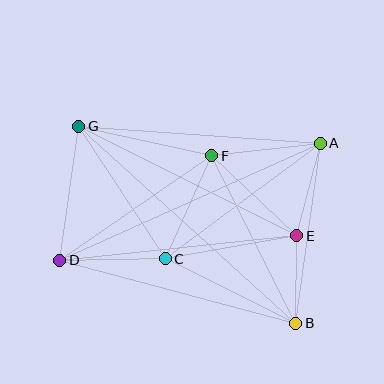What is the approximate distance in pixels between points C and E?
The distance between C and E is approximately 133 pixels.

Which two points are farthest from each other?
Points B and G are farthest from each other.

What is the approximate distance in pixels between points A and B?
The distance between A and B is approximately 181 pixels.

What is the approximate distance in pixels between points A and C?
The distance between A and C is approximately 193 pixels.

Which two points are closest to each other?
Points B and E are closest to each other.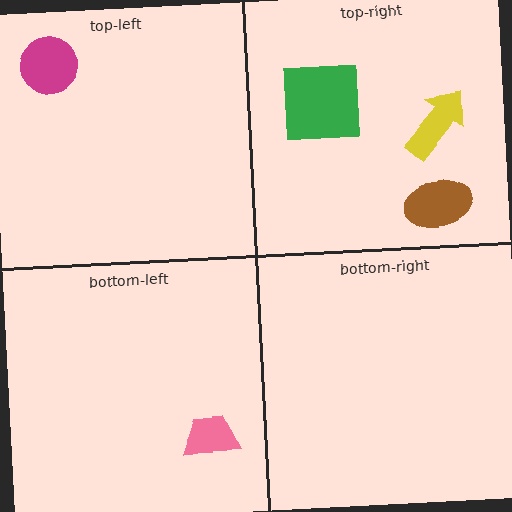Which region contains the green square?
The top-right region.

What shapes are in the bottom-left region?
The pink trapezoid.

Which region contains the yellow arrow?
The top-right region.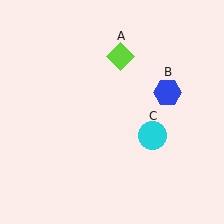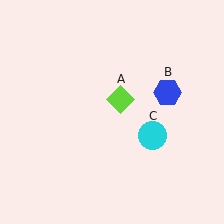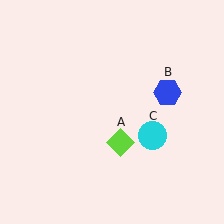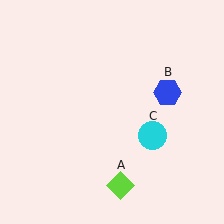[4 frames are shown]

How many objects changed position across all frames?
1 object changed position: lime diamond (object A).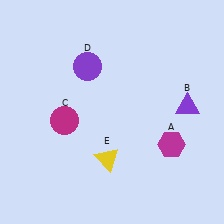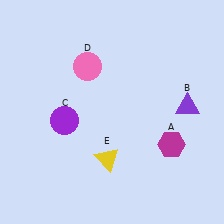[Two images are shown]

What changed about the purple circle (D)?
In Image 1, D is purple. In Image 2, it changed to pink.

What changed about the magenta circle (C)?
In Image 1, C is magenta. In Image 2, it changed to purple.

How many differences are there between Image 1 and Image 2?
There are 2 differences between the two images.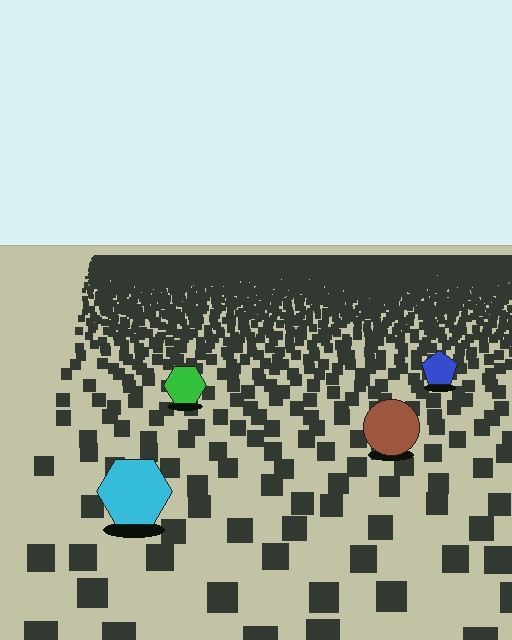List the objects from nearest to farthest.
From nearest to farthest: the cyan hexagon, the brown circle, the green hexagon, the blue pentagon.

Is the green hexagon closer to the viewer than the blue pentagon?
Yes. The green hexagon is closer — you can tell from the texture gradient: the ground texture is coarser near it.